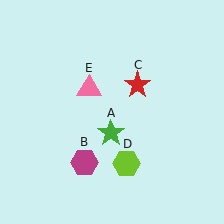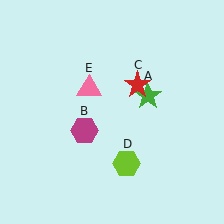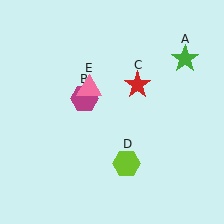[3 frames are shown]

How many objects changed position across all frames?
2 objects changed position: green star (object A), magenta hexagon (object B).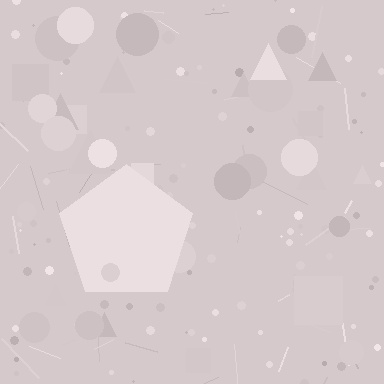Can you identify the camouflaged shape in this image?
The camouflaged shape is a pentagon.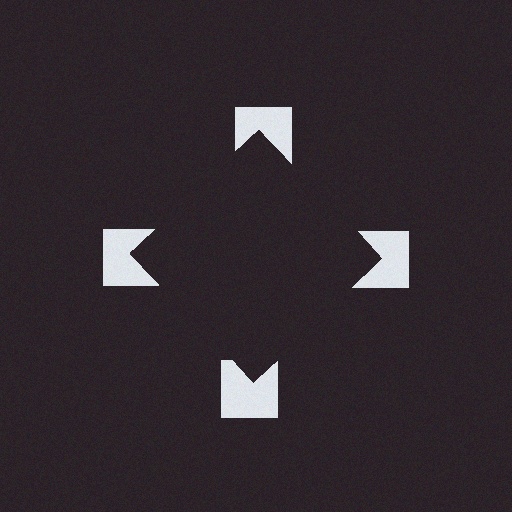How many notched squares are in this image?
There are 4 — one at each vertex of the illusory square.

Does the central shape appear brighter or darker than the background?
It typically appears slightly darker than the background, even though no actual brightness change is drawn.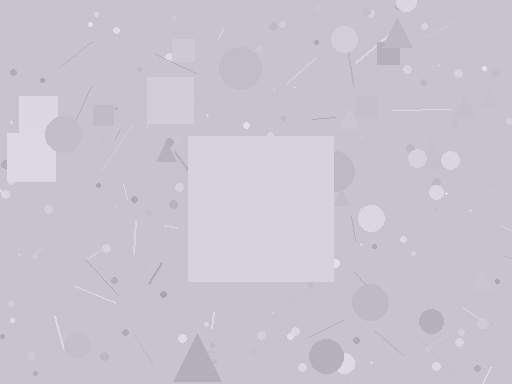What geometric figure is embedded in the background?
A square is embedded in the background.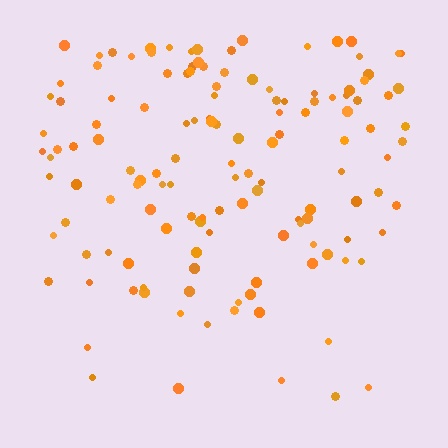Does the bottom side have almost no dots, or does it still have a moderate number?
Still a moderate number, just noticeably fewer than the top.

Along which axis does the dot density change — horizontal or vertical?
Vertical.